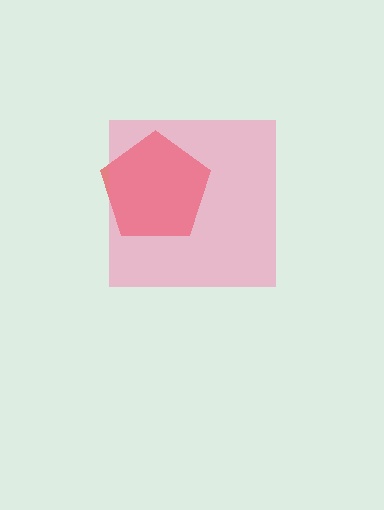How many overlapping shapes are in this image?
There are 2 overlapping shapes in the image.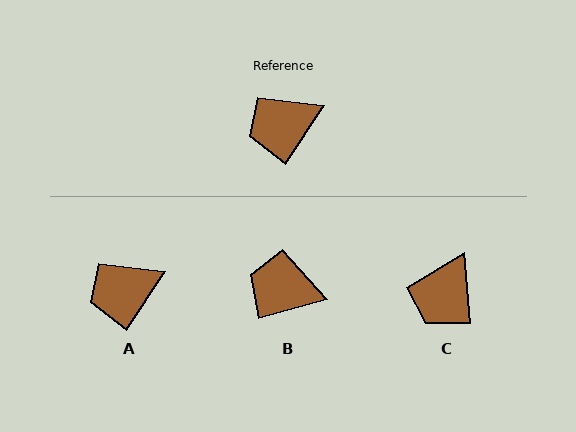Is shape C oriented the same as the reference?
No, it is off by about 39 degrees.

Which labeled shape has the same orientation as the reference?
A.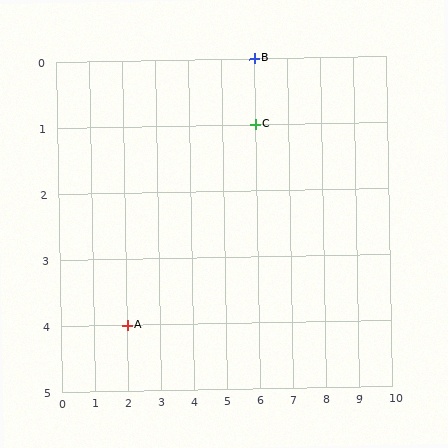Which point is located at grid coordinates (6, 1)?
Point C is at (6, 1).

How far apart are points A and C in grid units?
Points A and C are 4 columns and 3 rows apart (about 5.0 grid units diagonally).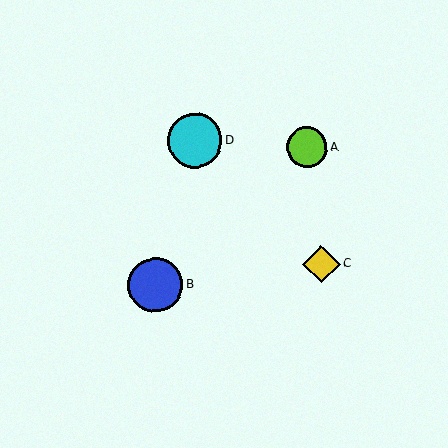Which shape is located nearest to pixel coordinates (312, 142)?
The lime circle (labeled A) at (307, 147) is nearest to that location.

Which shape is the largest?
The blue circle (labeled B) is the largest.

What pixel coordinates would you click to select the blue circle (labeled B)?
Click at (156, 285) to select the blue circle B.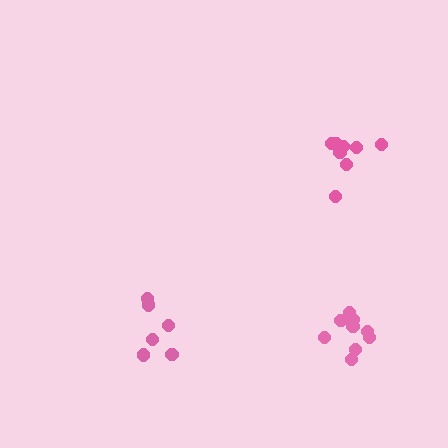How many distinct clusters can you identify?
There are 3 distinct clusters.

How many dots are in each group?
Group 1: 6 dots, Group 2: 9 dots, Group 3: 9 dots (24 total).